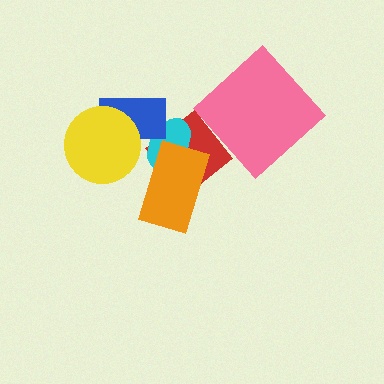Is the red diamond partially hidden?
Yes, it is partially covered by another shape.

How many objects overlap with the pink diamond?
0 objects overlap with the pink diamond.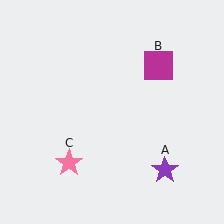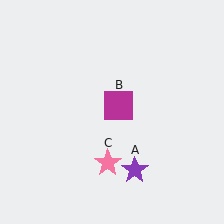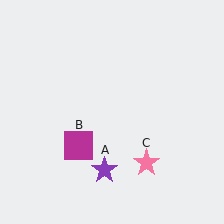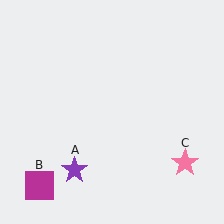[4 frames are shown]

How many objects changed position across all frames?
3 objects changed position: purple star (object A), magenta square (object B), pink star (object C).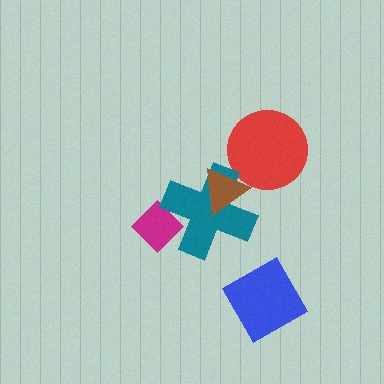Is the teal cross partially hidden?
Yes, it is partially covered by another shape.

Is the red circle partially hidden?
Yes, it is partially covered by another shape.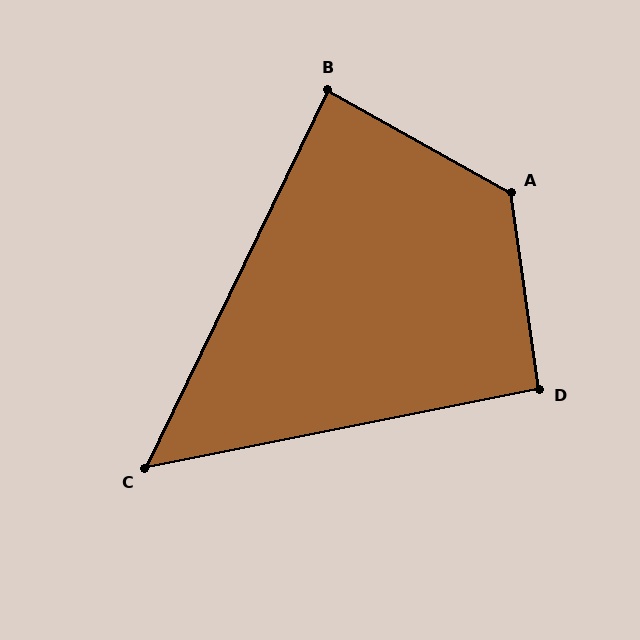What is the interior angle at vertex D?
Approximately 93 degrees (approximately right).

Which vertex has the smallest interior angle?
C, at approximately 53 degrees.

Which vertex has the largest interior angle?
A, at approximately 127 degrees.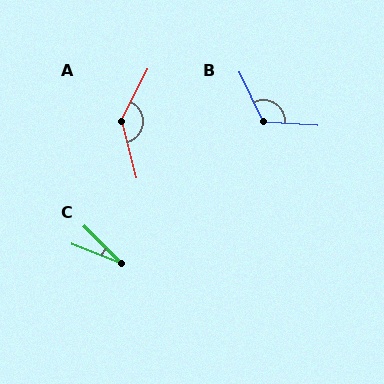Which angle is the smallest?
C, at approximately 23 degrees.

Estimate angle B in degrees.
Approximately 119 degrees.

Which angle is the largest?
A, at approximately 140 degrees.